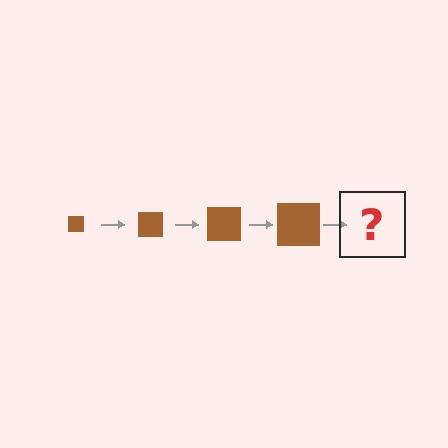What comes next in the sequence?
The next element should be a brown square, larger than the previous one.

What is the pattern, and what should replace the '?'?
The pattern is that the square gets progressively larger each step. The '?' should be a brown square, larger than the previous one.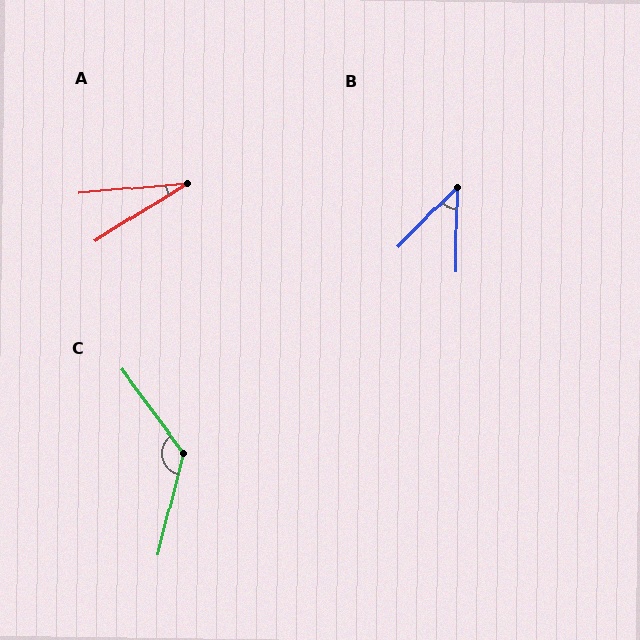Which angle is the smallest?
A, at approximately 27 degrees.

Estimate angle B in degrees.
Approximately 44 degrees.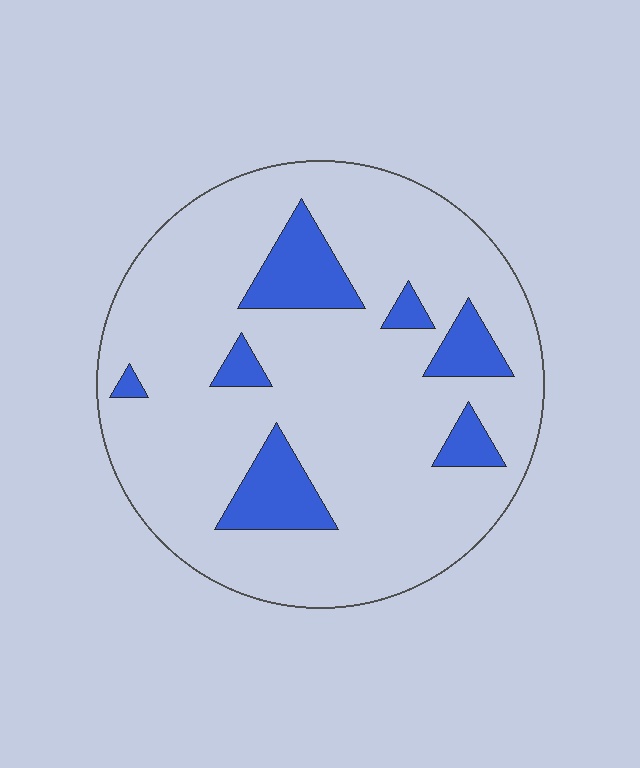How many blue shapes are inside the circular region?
7.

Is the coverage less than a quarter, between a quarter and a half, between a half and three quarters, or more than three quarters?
Less than a quarter.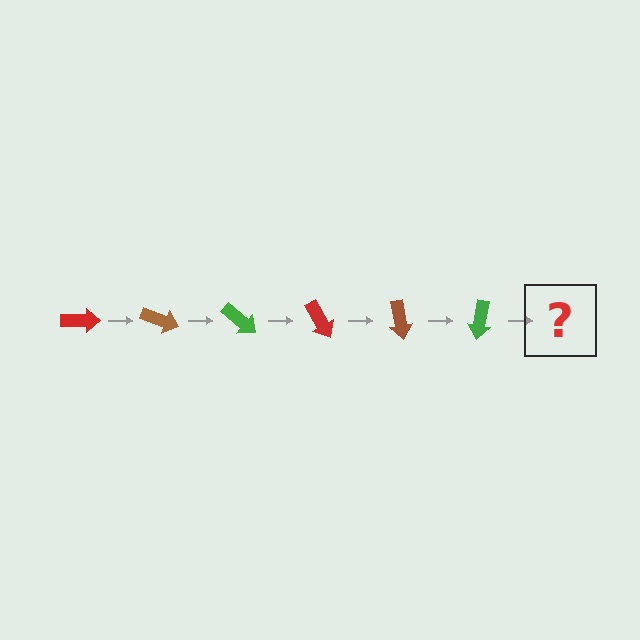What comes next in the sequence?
The next element should be a red arrow, rotated 120 degrees from the start.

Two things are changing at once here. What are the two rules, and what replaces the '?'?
The two rules are that it rotates 20 degrees each step and the color cycles through red, brown, and green. The '?' should be a red arrow, rotated 120 degrees from the start.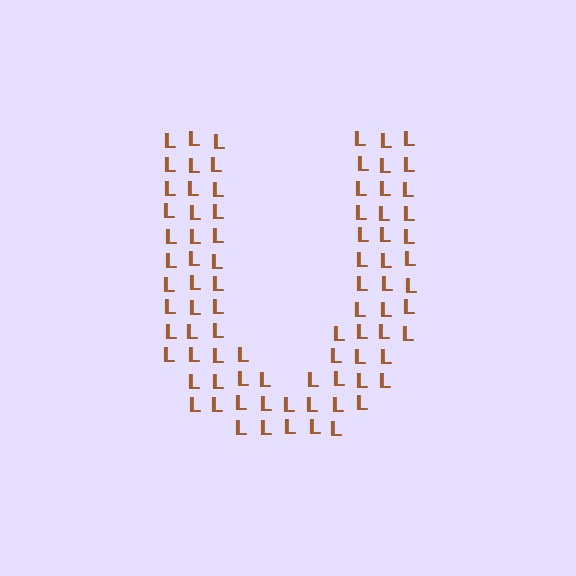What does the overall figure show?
The overall figure shows the letter U.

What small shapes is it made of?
It is made of small letter L's.